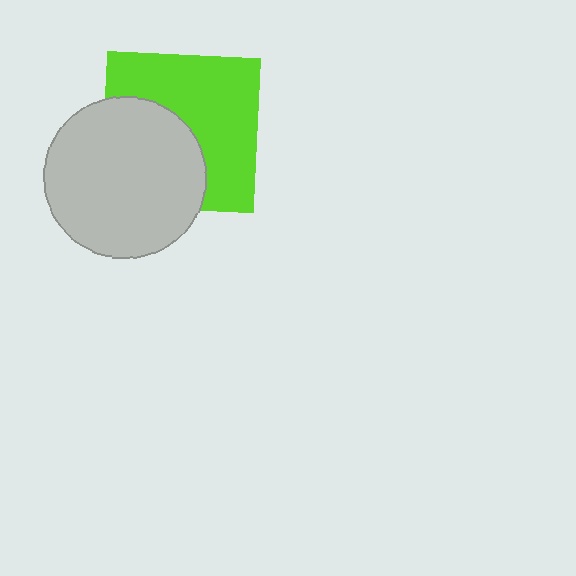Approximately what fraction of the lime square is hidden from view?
Roughly 43% of the lime square is hidden behind the light gray circle.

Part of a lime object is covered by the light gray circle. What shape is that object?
It is a square.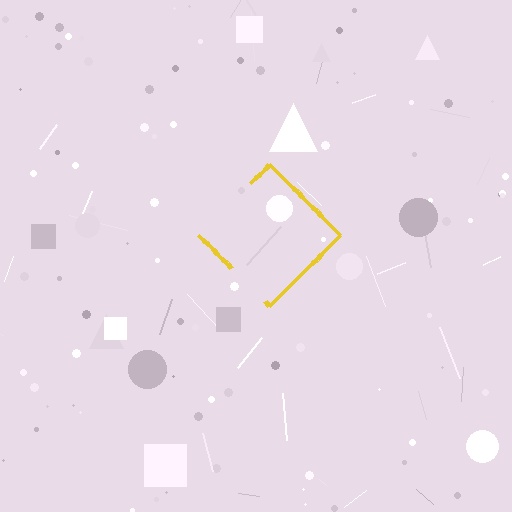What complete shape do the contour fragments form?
The contour fragments form a diamond.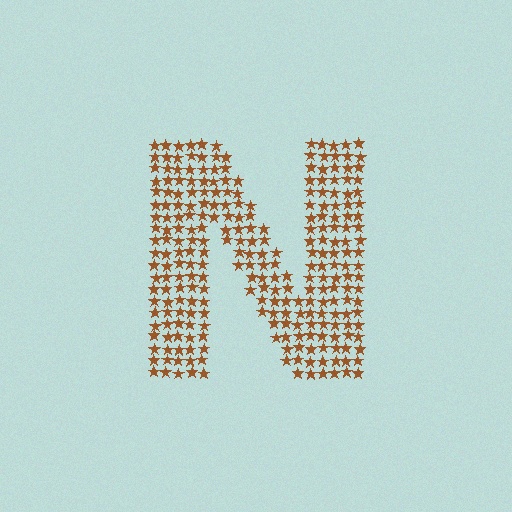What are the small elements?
The small elements are stars.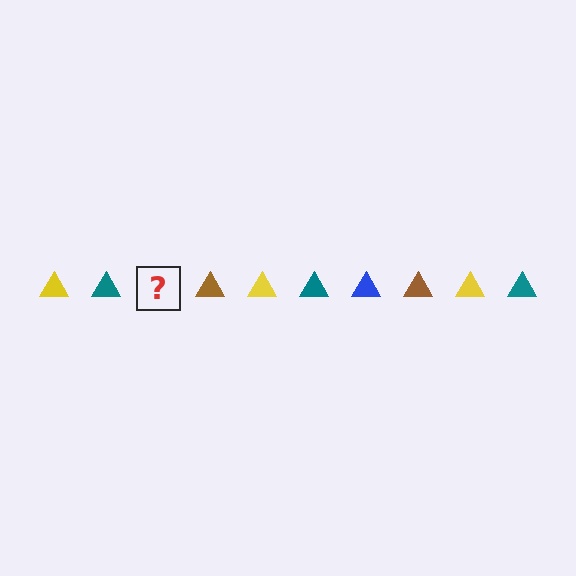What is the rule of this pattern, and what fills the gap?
The rule is that the pattern cycles through yellow, teal, blue, brown triangles. The gap should be filled with a blue triangle.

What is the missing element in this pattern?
The missing element is a blue triangle.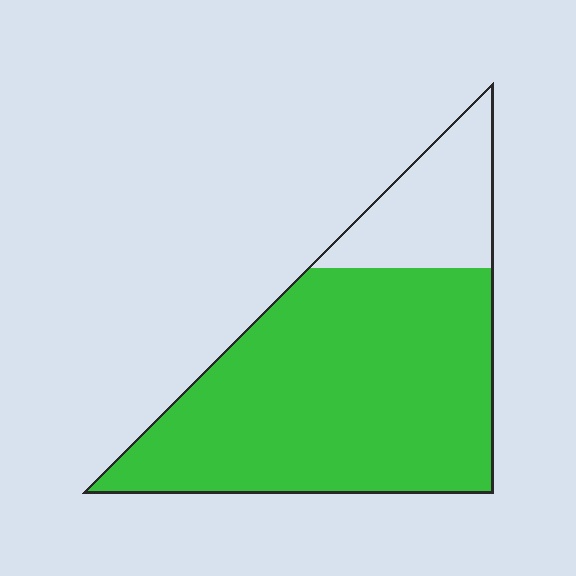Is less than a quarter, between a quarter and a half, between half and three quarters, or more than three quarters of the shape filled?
More than three quarters.